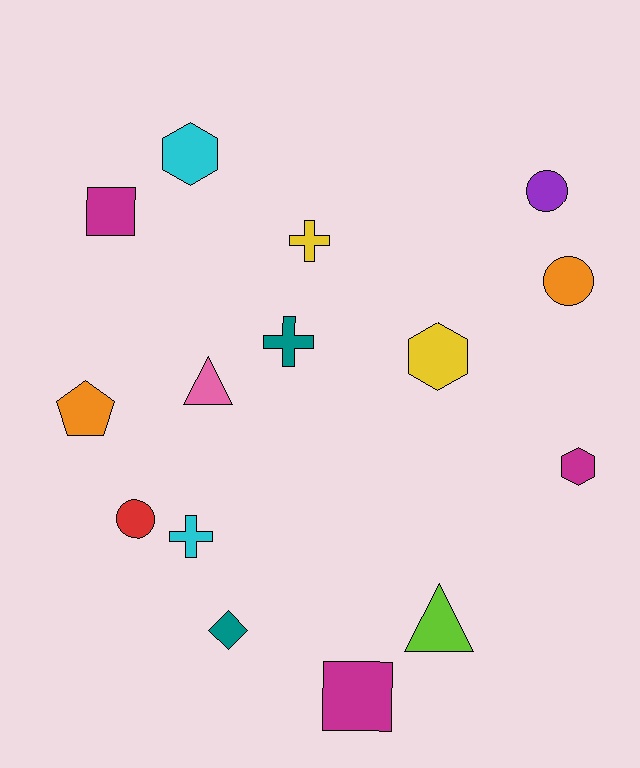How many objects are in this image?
There are 15 objects.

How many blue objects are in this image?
There are no blue objects.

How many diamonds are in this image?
There is 1 diamond.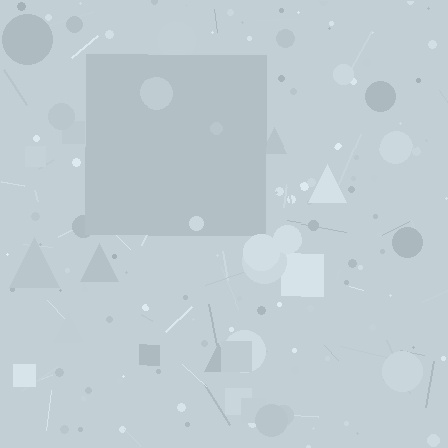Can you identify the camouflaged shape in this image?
The camouflaged shape is a square.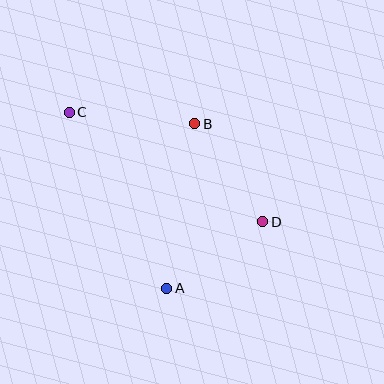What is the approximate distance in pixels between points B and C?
The distance between B and C is approximately 126 pixels.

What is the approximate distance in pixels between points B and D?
The distance between B and D is approximately 119 pixels.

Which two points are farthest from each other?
Points C and D are farthest from each other.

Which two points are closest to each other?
Points A and D are closest to each other.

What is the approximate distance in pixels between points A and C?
The distance between A and C is approximately 201 pixels.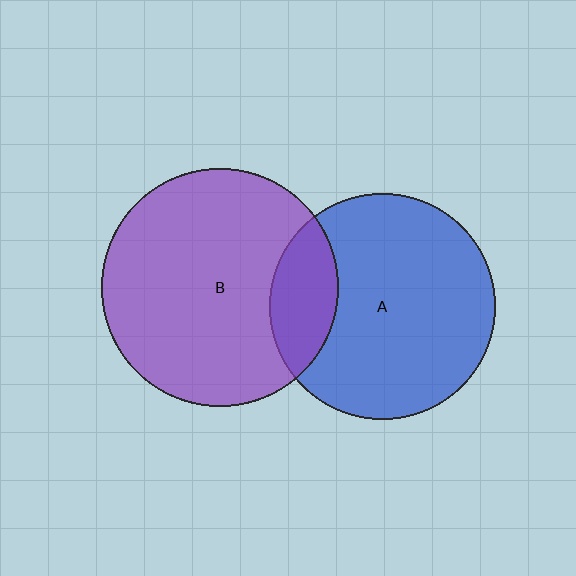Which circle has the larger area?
Circle B (purple).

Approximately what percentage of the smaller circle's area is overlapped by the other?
Approximately 20%.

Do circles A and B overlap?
Yes.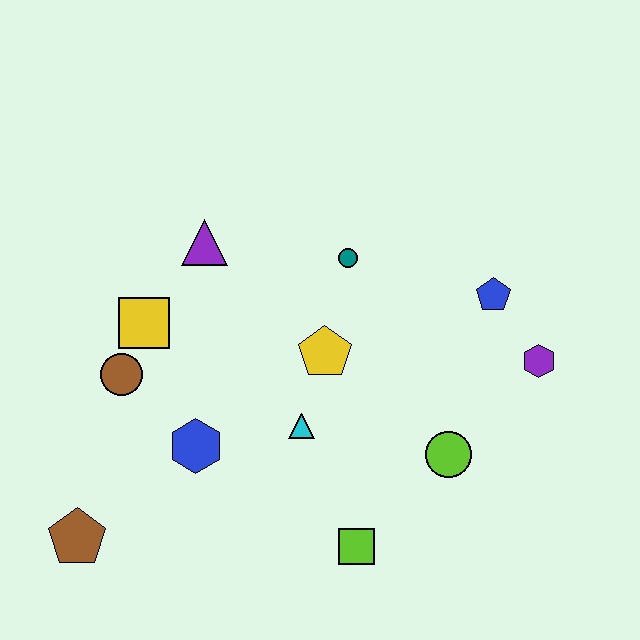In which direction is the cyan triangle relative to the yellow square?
The cyan triangle is to the right of the yellow square.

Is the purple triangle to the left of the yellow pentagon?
Yes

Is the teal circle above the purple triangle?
No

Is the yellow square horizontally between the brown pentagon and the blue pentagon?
Yes